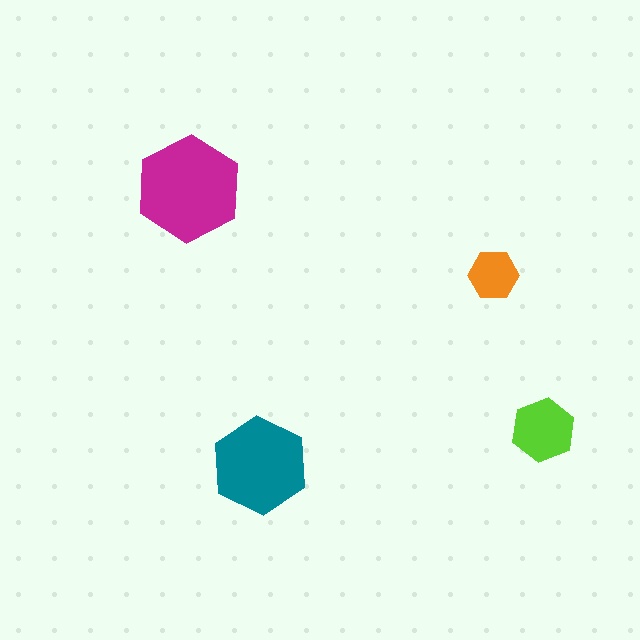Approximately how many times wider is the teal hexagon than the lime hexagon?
About 1.5 times wider.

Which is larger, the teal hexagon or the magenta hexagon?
The magenta one.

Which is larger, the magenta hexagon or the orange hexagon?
The magenta one.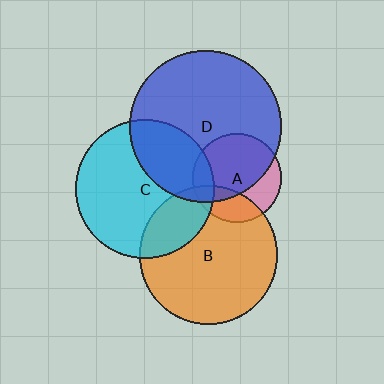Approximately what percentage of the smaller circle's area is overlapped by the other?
Approximately 5%.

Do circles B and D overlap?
Yes.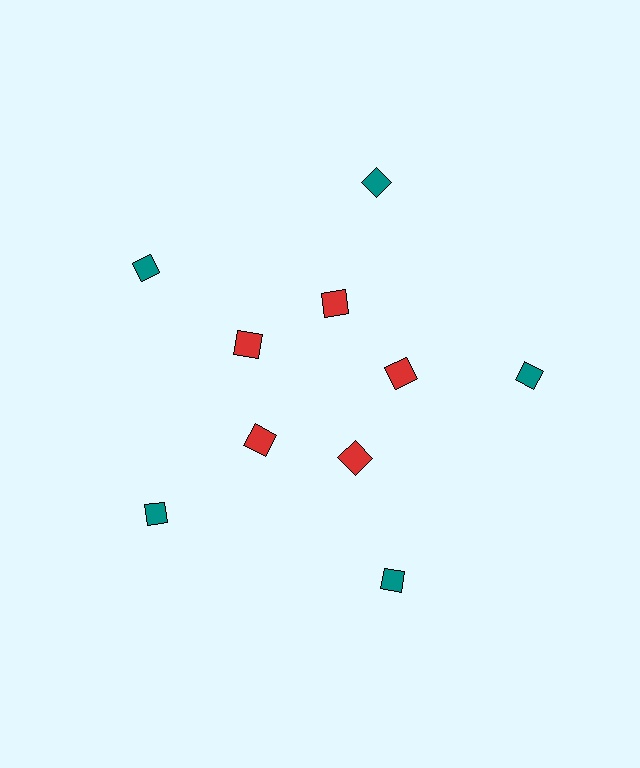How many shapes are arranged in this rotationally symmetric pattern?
There are 10 shapes, arranged in 5 groups of 2.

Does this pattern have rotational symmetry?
Yes, this pattern has 5-fold rotational symmetry. It looks the same after rotating 72 degrees around the center.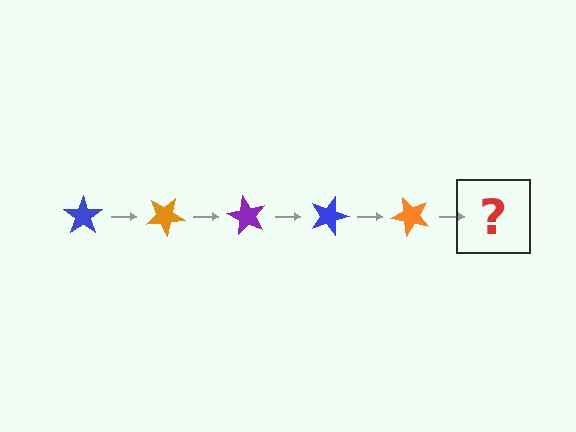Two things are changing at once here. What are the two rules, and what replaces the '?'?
The two rules are that it rotates 30 degrees each step and the color cycles through blue, orange, and purple. The '?' should be a purple star, rotated 150 degrees from the start.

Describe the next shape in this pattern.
It should be a purple star, rotated 150 degrees from the start.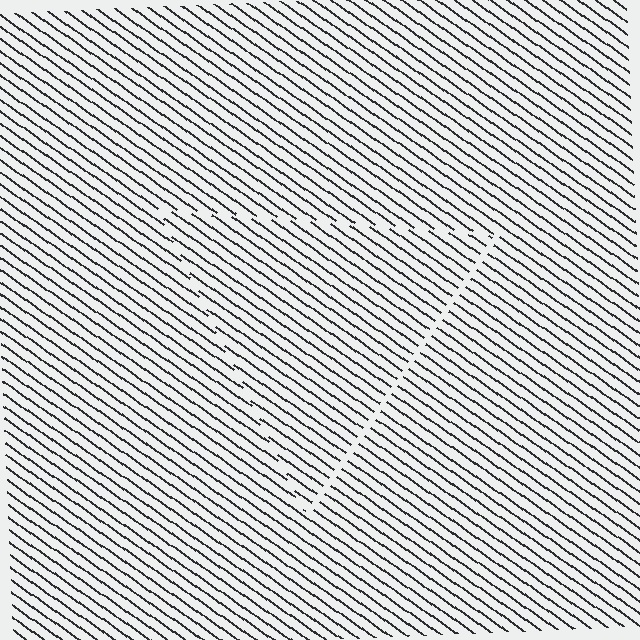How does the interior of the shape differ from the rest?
The interior of the shape contains the same grating, shifted by half a period — the contour is defined by the phase discontinuity where line-ends from the inner and outer gratings abut.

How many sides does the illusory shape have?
3 sides — the line-ends trace a triangle.